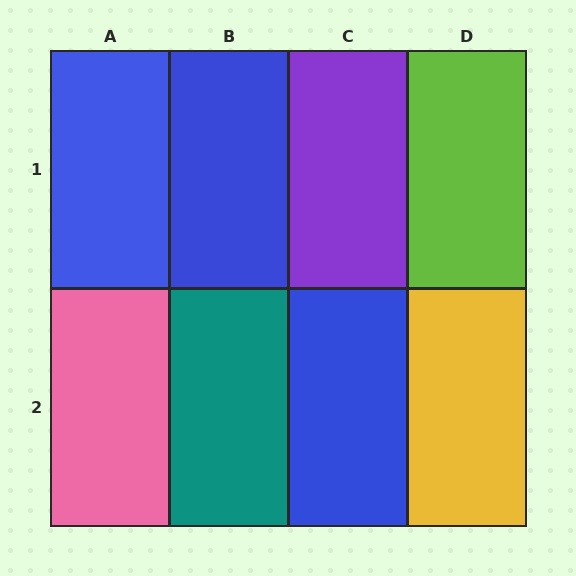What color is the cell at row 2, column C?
Blue.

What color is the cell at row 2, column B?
Teal.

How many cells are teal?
1 cell is teal.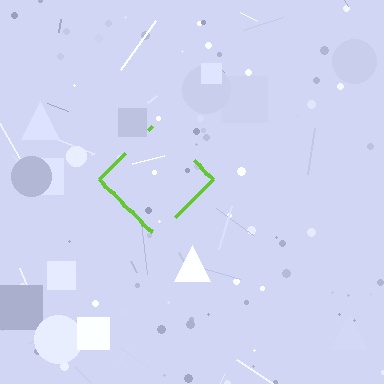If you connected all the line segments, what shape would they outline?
They would outline a diamond.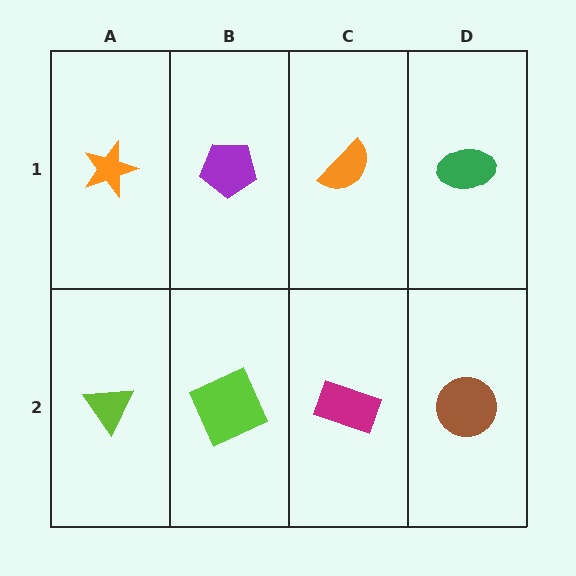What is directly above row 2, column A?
An orange star.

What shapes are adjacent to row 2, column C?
An orange semicircle (row 1, column C), a lime square (row 2, column B), a brown circle (row 2, column D).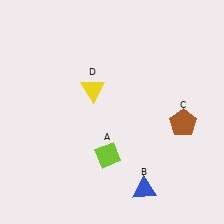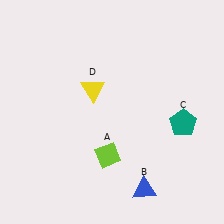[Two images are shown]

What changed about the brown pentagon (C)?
In Image 1, C is brown. In Image 2, it changed to teal.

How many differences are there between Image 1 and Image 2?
There is 1 difference between the two images.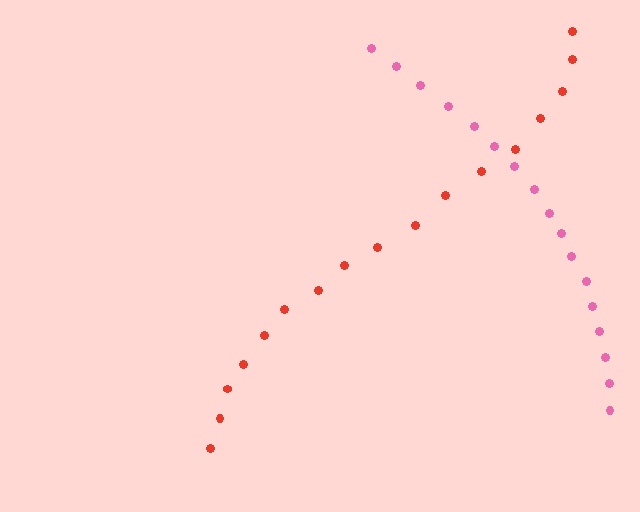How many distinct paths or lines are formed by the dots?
There are 2 distinct paths.